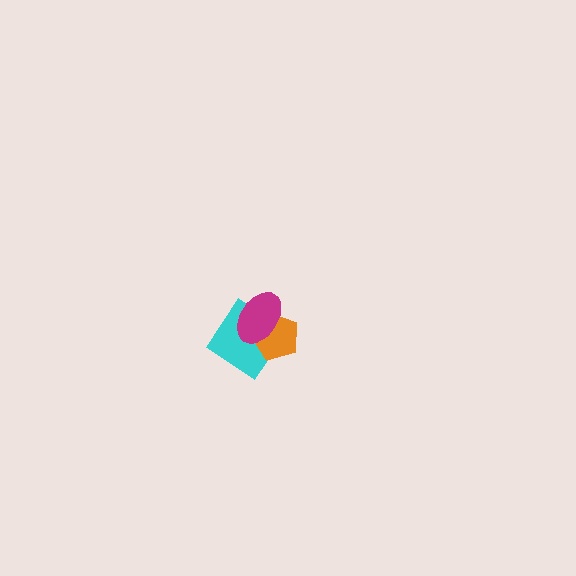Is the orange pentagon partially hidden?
Yes, it is partially covered by another shape.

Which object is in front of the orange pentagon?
The magenta ellipse is in front of the orange pentagon.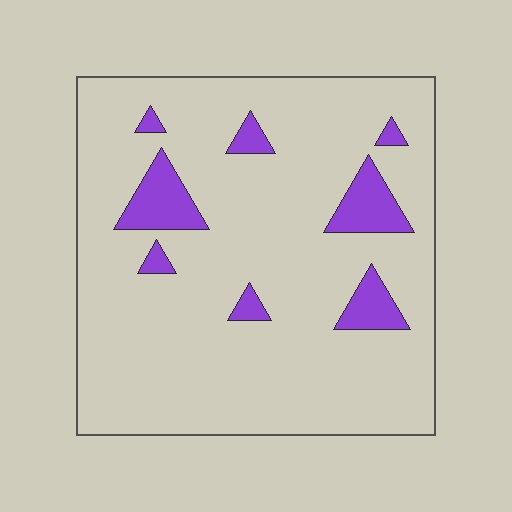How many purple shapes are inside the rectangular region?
8.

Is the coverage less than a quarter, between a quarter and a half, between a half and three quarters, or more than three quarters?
Less than a quarter.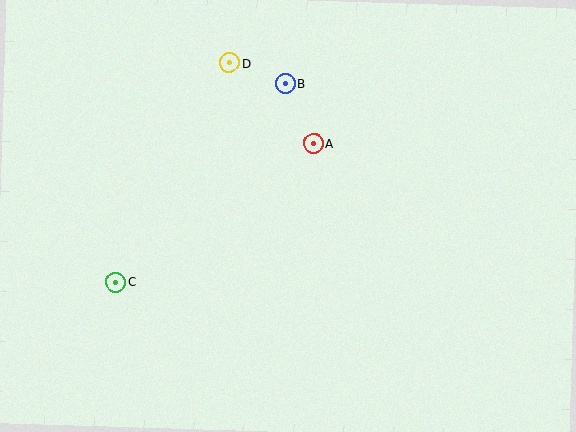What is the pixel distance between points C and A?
The distance between C and A is 242 pixels.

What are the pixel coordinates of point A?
Point A is at (314, 143).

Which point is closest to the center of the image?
Point A at (314, 143) is closest to the center.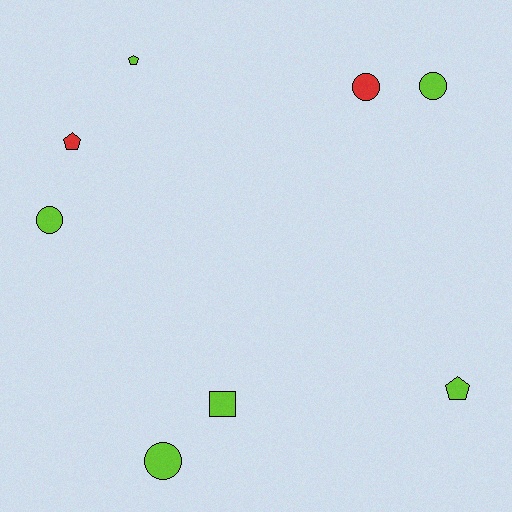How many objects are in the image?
There are 8 objects.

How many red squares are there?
There are no red squares.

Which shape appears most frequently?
Circle, with 4 objects.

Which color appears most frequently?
Lime, with 6 objects.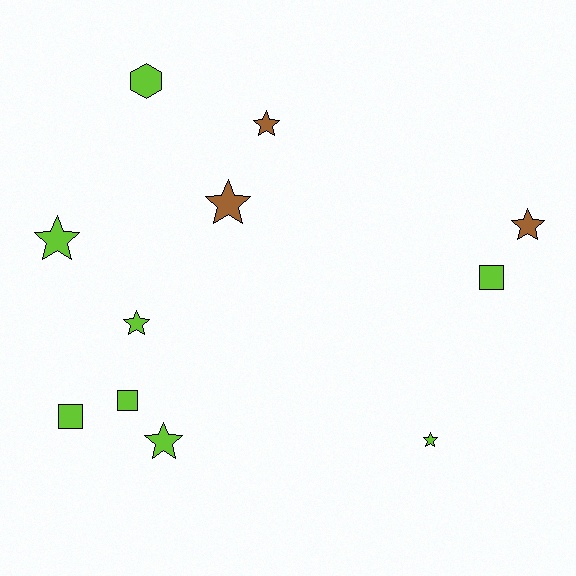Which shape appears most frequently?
Star, with 7 objects.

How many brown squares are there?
There are no brown squares.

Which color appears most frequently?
Lime, with 8 objects.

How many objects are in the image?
There are 11 objects.